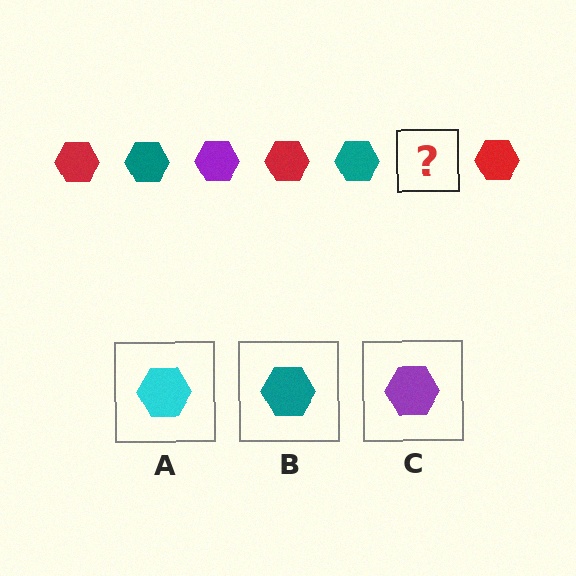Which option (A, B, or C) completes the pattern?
C.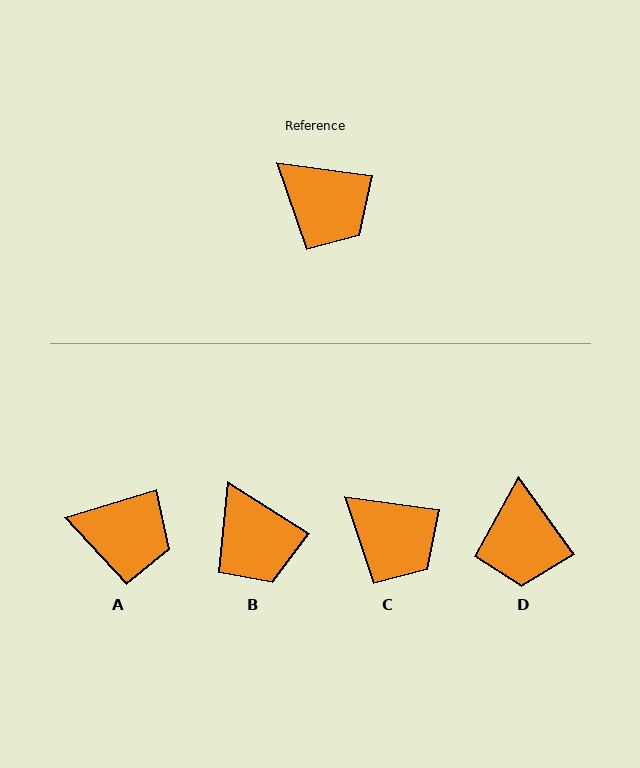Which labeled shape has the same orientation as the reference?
C.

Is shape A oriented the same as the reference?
No, it is off by about 24 degrees.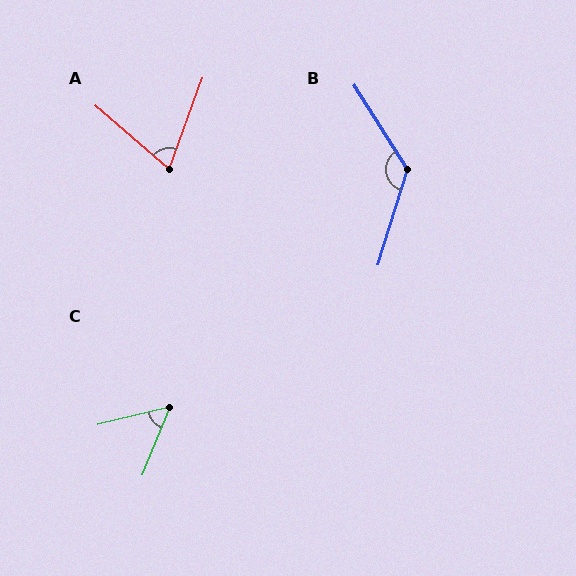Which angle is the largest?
B, at approximately 130 degrees.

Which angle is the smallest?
C, at approximately 53 degrees.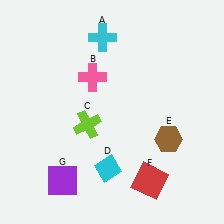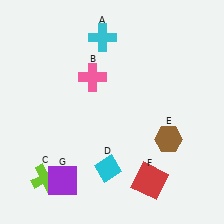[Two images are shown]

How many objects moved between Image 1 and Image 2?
1 object moved between the two images.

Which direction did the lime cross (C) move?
The lime cross (C) moved down.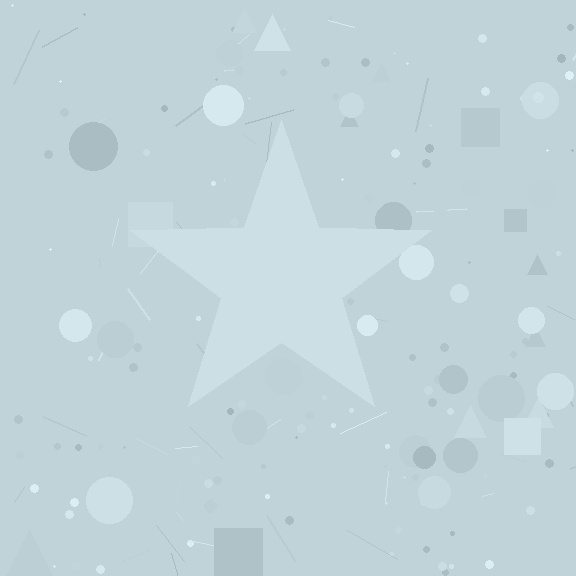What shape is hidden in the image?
A star is hidden in the image.